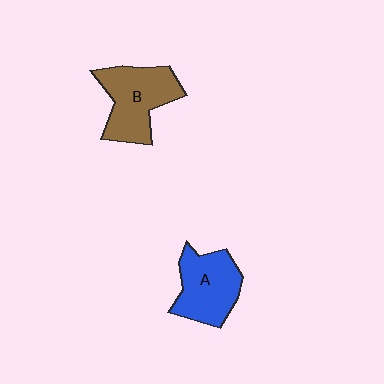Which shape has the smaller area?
Shape A (blue).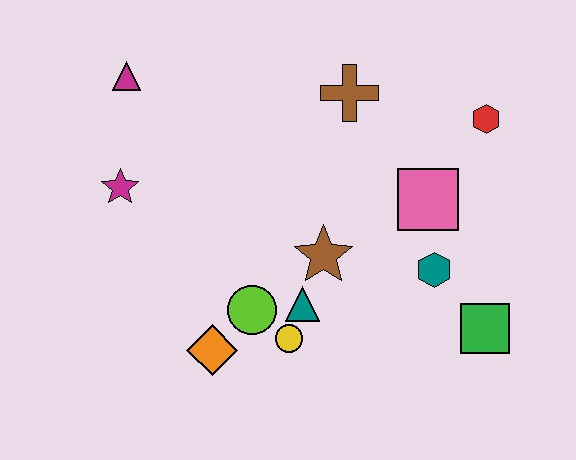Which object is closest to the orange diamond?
The lime circle is closest to the orange diamond.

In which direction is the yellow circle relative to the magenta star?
The yellow circle is to the right of the magenta star.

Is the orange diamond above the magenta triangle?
No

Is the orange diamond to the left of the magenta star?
No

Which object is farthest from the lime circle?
The red hexagon is farthest from the lime circle.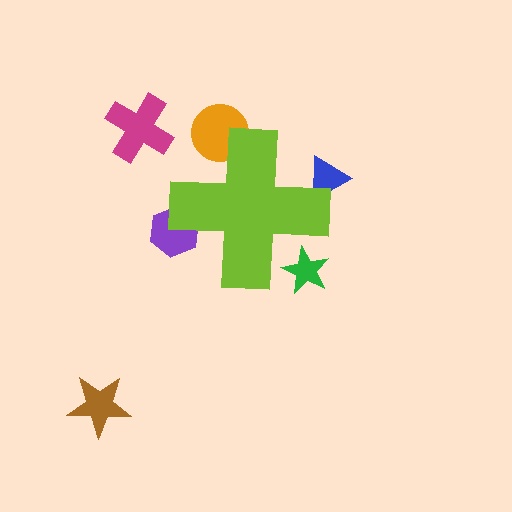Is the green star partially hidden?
Yes, the green star is partially hidden behind the lime cross.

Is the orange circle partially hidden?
Yes, the orange circle is partially hidden behind the lime cross.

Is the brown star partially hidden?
No, the brown star is fully visible.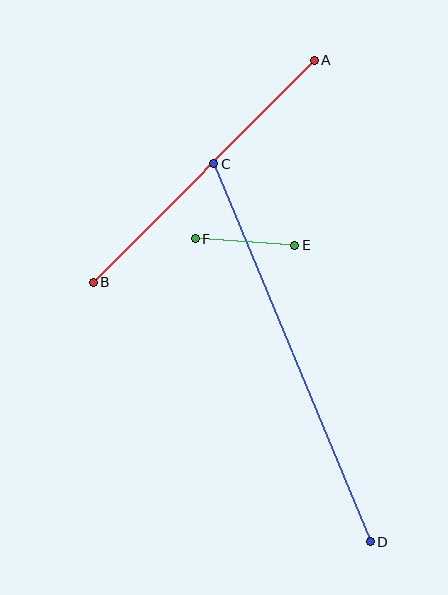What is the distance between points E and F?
The distance is approximately 100 pixels.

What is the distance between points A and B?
The distance is approximately 313 pixels.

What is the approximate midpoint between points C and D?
The midpoint is at approximately (292, 353) pixels.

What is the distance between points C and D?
The distance is approximately 409 pixels.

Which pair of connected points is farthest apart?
Points C and D are farthest apart.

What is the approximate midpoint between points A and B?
The midpoint is at approximately (204, 171) pixels.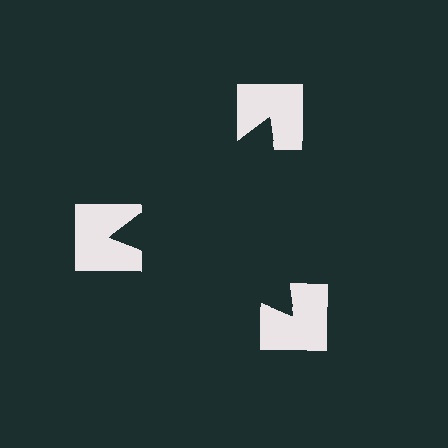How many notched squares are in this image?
There are 3 — one at each vertex of the illusory triangle.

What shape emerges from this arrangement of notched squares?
An illusory triangle — its edges are inferred from the aligned wedge cuts in the notched squares, not physically drawn.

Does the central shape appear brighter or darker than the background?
It typically appears slightly darker than the background, even though no actual brightness change is drawn.